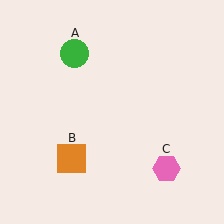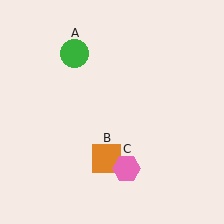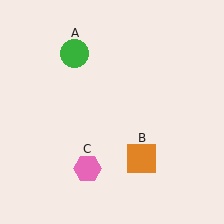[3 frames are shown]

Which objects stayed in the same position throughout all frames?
Green circle (object A) remained stationary.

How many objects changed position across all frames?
2 objects changed position: orange square (object B), pink hexagon (object C).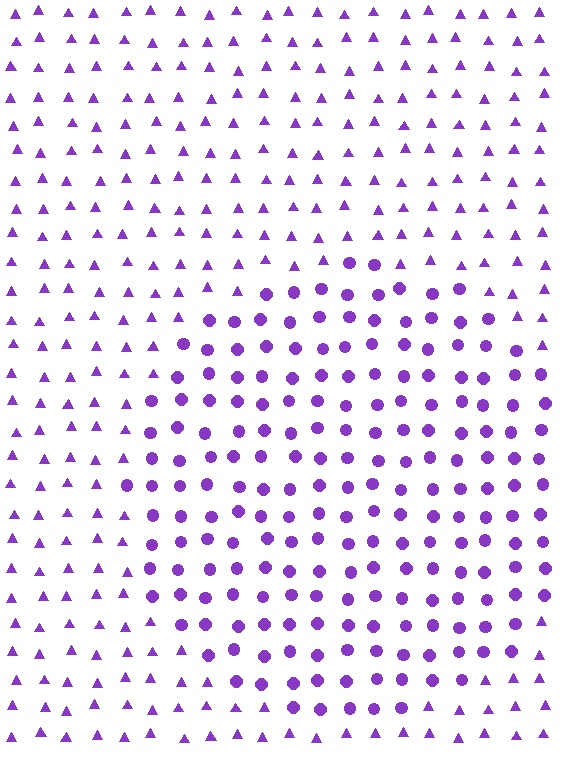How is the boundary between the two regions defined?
The boundary is defined by a change in element shape: circles inside vs. triangles outside. All elements share the same color and spacing.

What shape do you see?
I see a circle.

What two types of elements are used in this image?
The image uses circles inside the circle region and triangles outside it.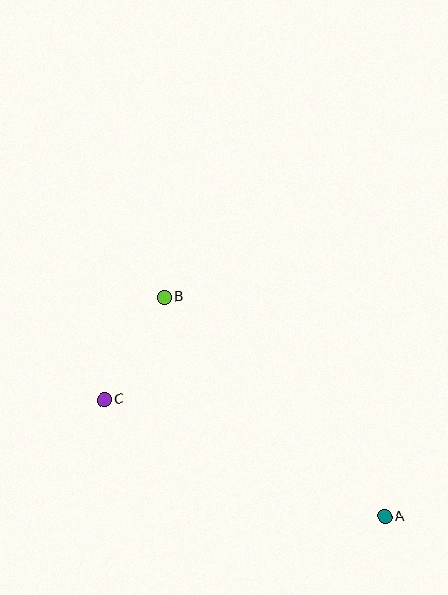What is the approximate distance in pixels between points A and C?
The distance between A and C is approximately 304 pixels.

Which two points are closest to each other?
Points B and C are closest to each other.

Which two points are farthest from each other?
Points A and B are farthest from each other.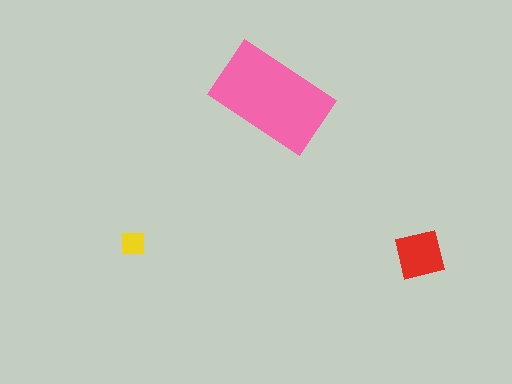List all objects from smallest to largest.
The yellow square, the red square, the pink rectangle.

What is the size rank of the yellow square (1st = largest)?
3rd.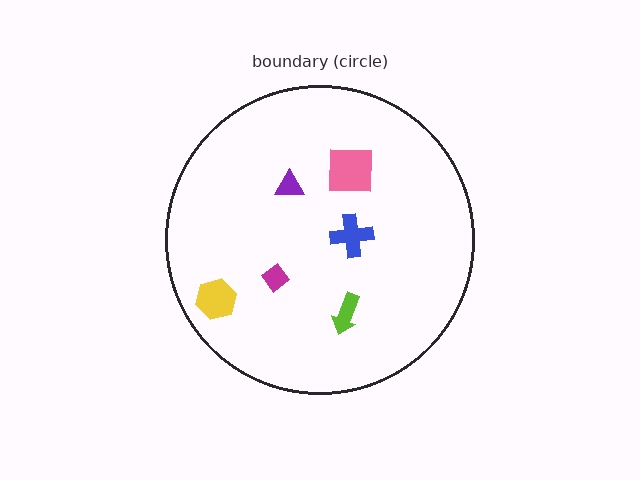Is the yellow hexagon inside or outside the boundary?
Inside.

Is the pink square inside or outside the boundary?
Inside.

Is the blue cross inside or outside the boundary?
Inside.